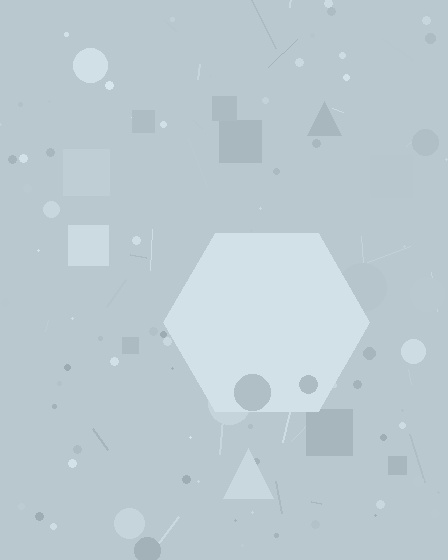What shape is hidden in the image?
A hexagon is hidden in the image.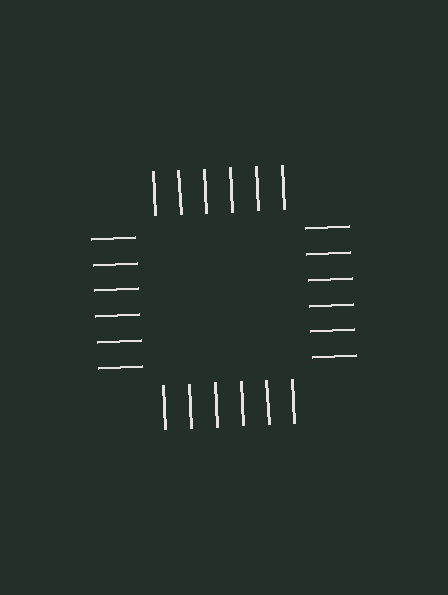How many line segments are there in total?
24 — 6 along each of the 4 edges.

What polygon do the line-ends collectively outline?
An illusory square — the line segments terminate on its edges but no continuous stroke is drawn.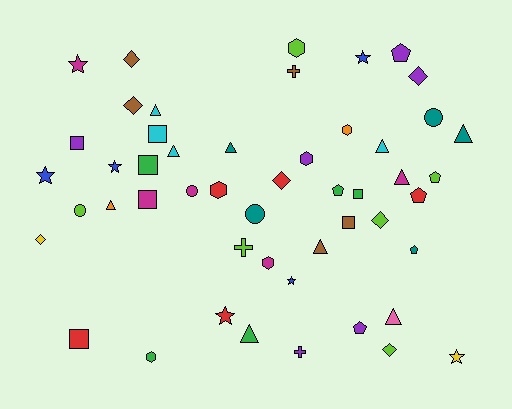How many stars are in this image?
There are 7 stars.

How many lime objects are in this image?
There are 6 lime objects.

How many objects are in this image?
There are 50 objects.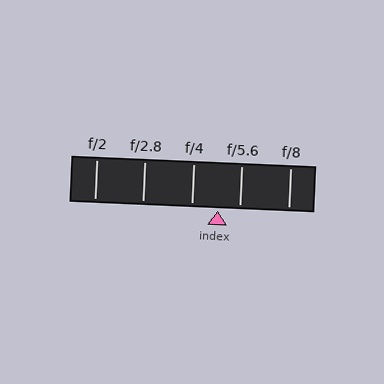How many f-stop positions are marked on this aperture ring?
There are 5 f-stop positions marked.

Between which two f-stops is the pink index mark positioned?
The index mark is between f/4 and f/5.6.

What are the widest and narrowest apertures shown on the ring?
The widest aperture shown is f/2 and the narrowest is f/8.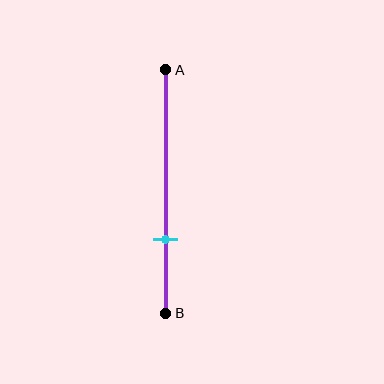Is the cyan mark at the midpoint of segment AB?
No, the mark is at about 70% from A, not at the 50% midpoint.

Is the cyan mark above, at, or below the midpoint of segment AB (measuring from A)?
The cyan mark is below the midpoint of segment AB.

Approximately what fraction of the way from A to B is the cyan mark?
The cyan mark is approximately 70% of the way from A to B.